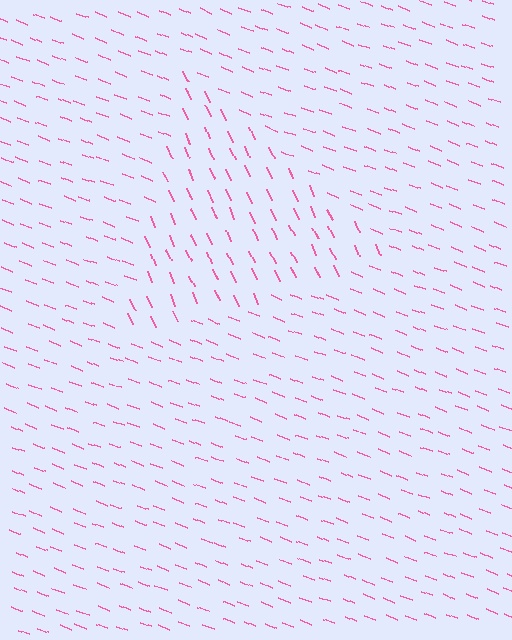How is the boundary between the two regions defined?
The boundary is defined purely by a change in line orientation (approximately 45 degrees difference). All lines are the same color and thickness.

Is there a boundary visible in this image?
Yes, there is a texture boundary formed by a change in line orientation.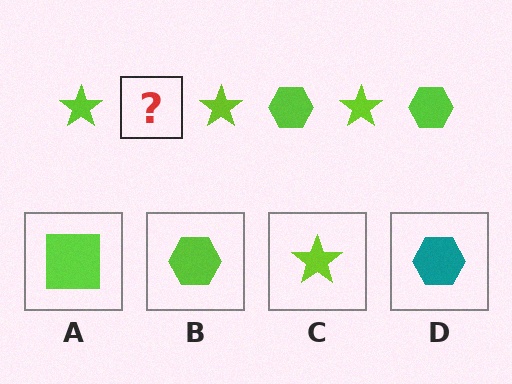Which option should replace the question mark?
Option B.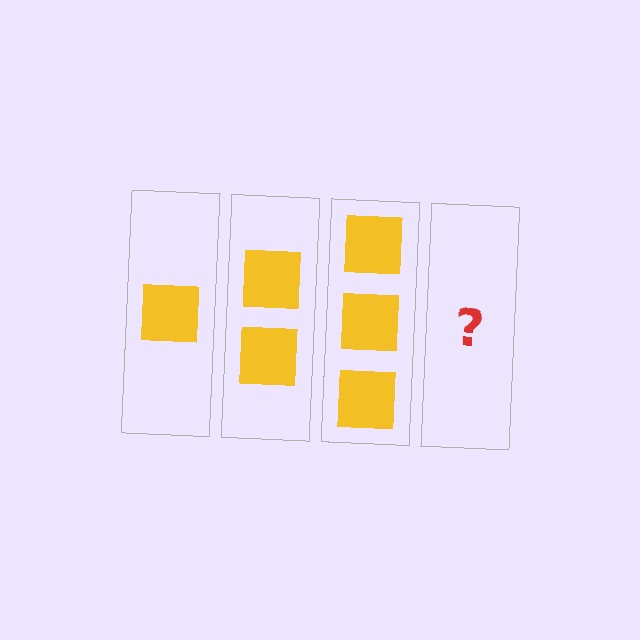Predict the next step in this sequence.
The next step is 4 squares.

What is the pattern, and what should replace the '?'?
The pattern is that each step adds one more square. The '?' should be 4 squares.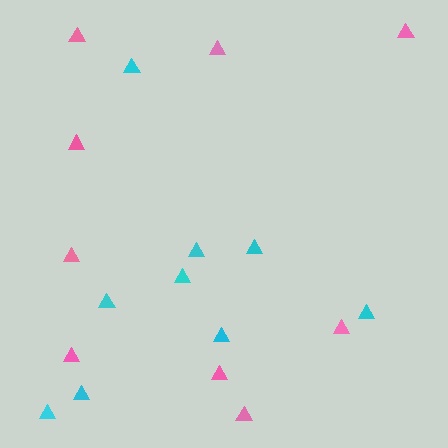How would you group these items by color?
There are 2 groups: one group of pink triangles (9) and one group of cyan triangles (9).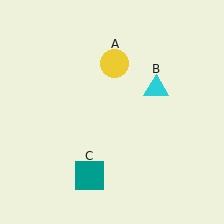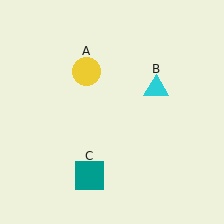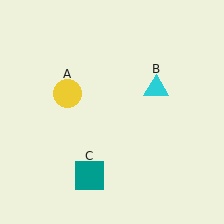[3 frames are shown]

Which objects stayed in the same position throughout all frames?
Cyan triangle (object B) and teal square (object C) remained stationary.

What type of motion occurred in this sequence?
The yellow circle (object A) rotated counterclockwise around the center of the scene.